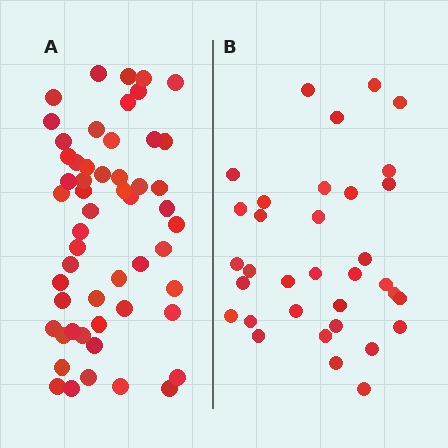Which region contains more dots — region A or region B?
Region A (the left region) has more dots.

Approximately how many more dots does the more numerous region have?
Region A has approximately 20 more dots than region B.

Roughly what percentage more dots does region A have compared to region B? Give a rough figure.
About 60% more.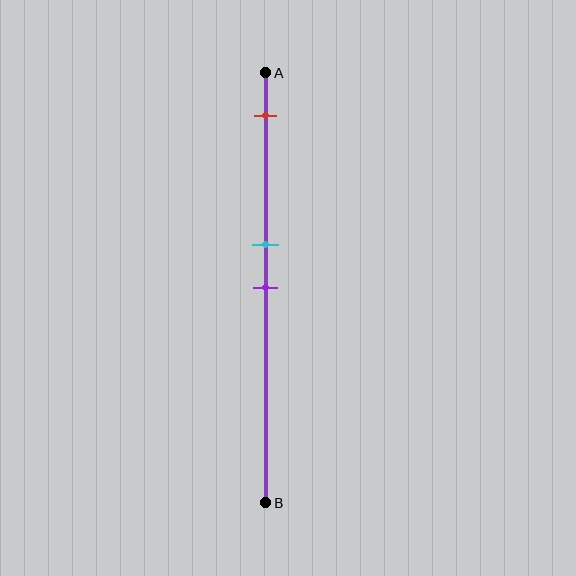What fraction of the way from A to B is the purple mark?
The purple mark is approximately 50% (0.5) of the way from A to B.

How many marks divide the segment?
There are 3 marks dividing the segment.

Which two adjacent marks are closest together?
The cyan and purple marks are the closest adjacent pair.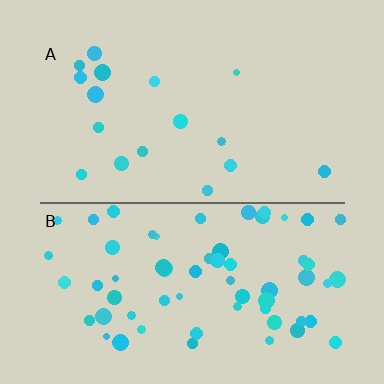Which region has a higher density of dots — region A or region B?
B (the bottom).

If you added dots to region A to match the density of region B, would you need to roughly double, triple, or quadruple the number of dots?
Approximately quadruple.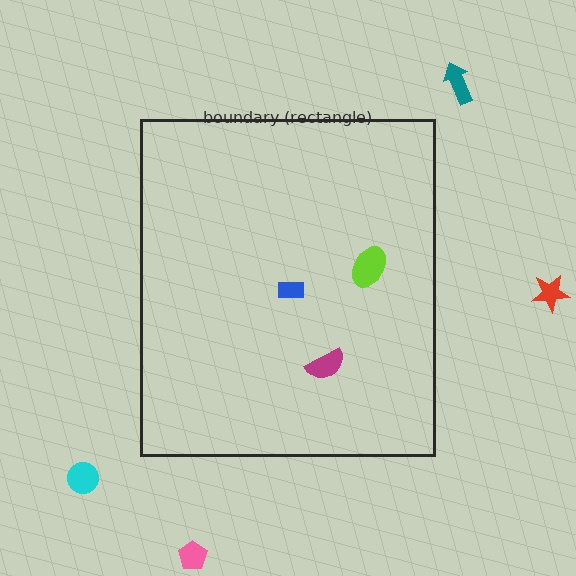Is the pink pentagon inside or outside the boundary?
Outside.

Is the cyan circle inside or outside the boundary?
Outside.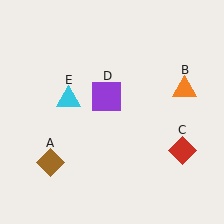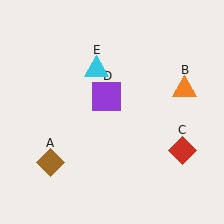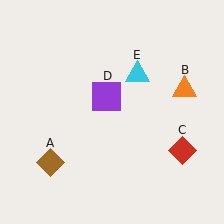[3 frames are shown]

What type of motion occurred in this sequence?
The cyan triangle (object E) rotated clockwise around the center of the scene.